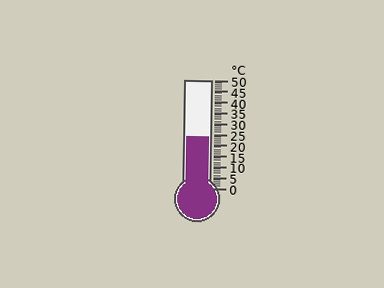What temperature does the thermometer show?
The thermometer shows approximately 24°C.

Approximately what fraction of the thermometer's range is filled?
The thermometer is filled to approximately 50% of its range.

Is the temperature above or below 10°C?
The temperature is above 10°C.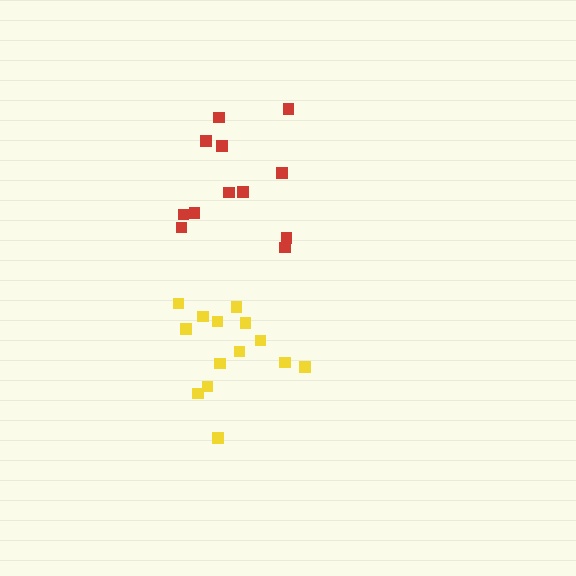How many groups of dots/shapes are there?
There are 2 groups.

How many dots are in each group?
Group 1: 12 dots, Group 2: 14 dots (26 total).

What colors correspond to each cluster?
The clusters are colored: red, yellow.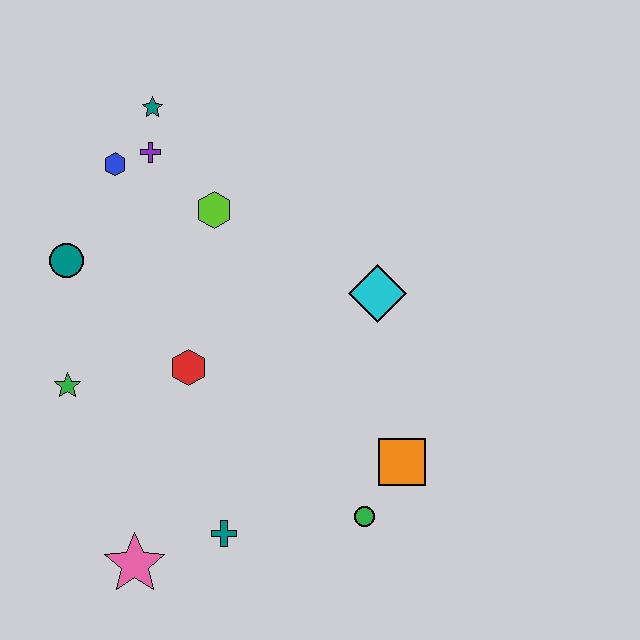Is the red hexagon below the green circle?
No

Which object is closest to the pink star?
The teal cross is closest to the pink star.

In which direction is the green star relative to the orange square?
The green star is to the left of the orange square.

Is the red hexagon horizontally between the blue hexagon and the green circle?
Yes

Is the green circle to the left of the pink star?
No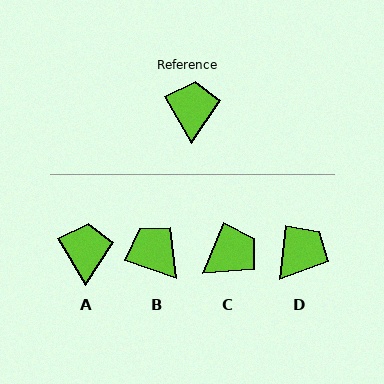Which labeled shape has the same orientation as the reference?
A.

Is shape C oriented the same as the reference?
No, it is off by about 53 degrees.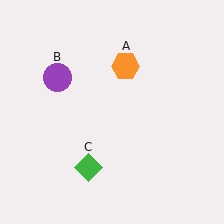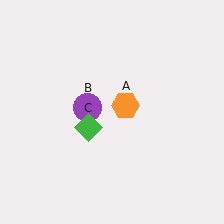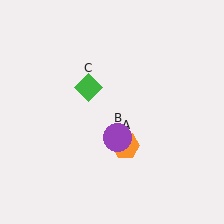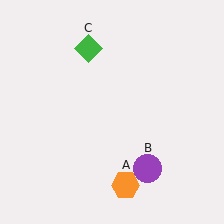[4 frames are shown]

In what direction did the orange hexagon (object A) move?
The orange hexagon (object A) moved down.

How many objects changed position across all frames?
3 objects changed position: orange hexagon (object A), purple circle (object B), green diamond (object C).